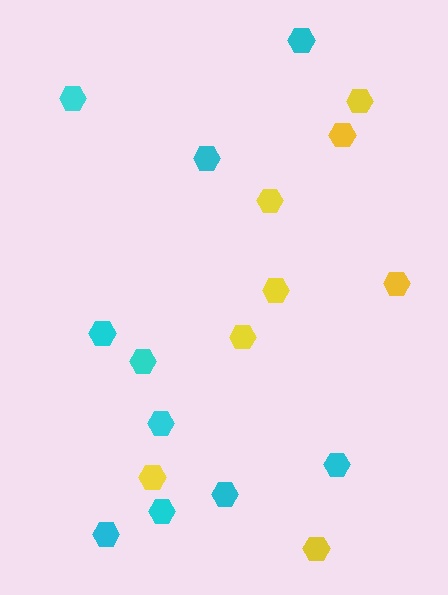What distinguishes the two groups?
There are 2 groups: one group of yellow hexagons (8) and one group of cyan hexagons (10).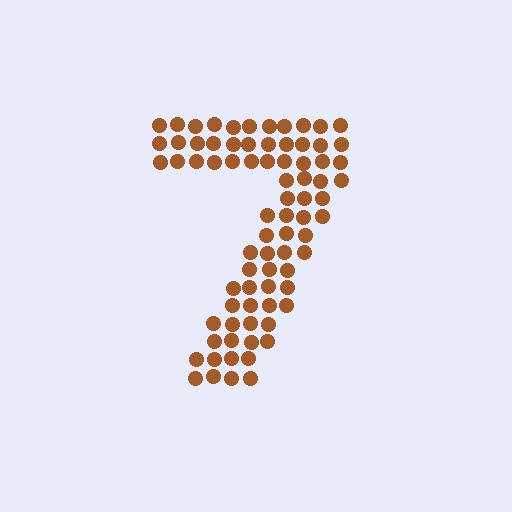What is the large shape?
The large shape is the digit 7.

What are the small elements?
The small elements are circles.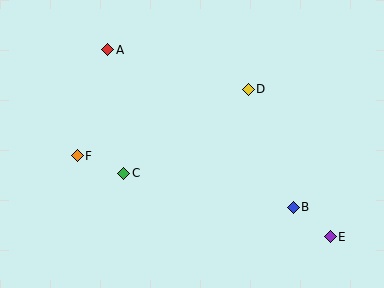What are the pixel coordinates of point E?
Point E is at (330, 237).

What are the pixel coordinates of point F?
Point F is at (77, 156).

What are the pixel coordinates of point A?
Point A is at (108, 50).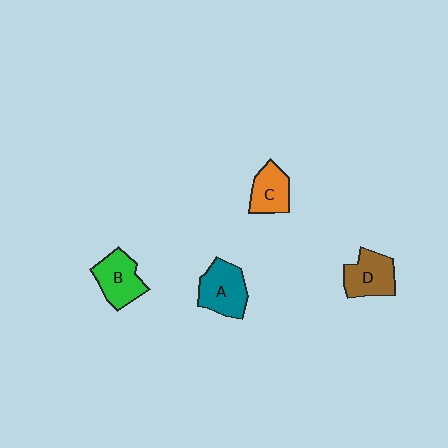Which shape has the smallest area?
Shape C (orange).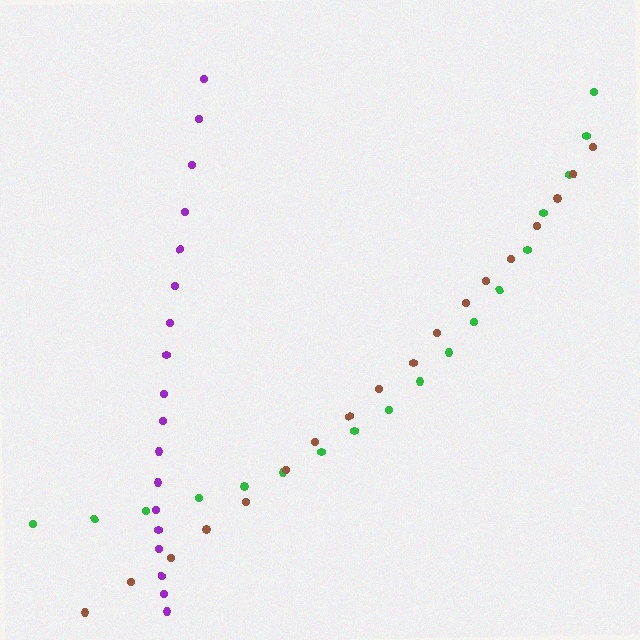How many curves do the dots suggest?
There are 3 distinct paths.